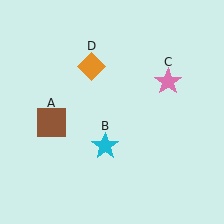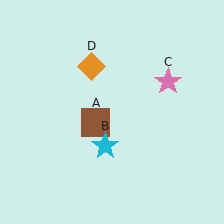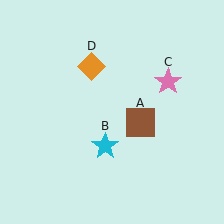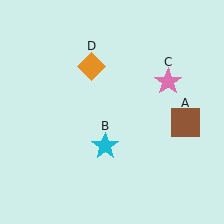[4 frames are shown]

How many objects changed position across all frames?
1 object changed position: brown square (object A).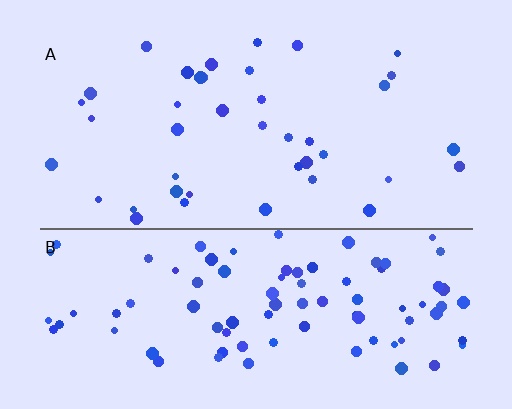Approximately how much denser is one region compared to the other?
Approximately 2.3× — region B over region A.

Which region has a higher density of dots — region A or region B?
B (the bottom).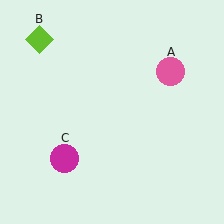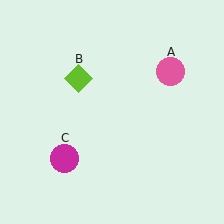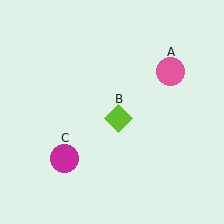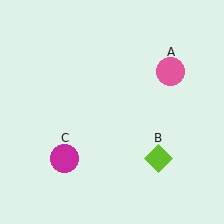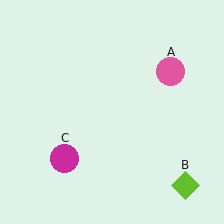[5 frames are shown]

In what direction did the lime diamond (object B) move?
The lime diamond (object B) moved down and to the right.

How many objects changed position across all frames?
1 object changed position: lime diamond (object B).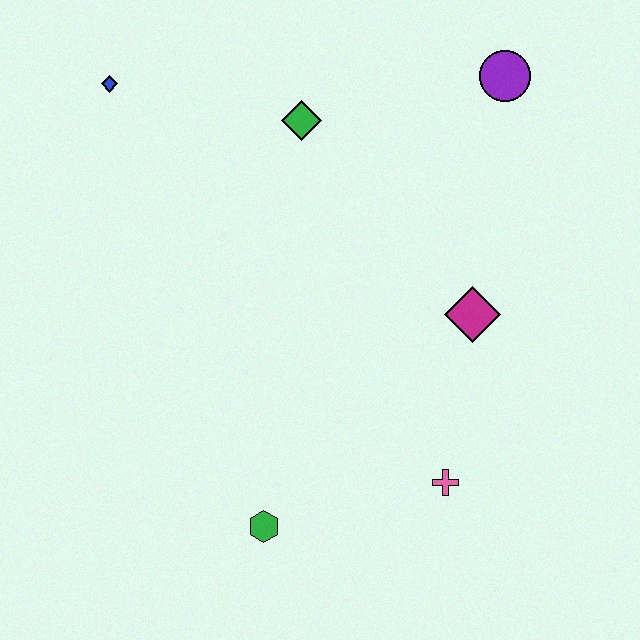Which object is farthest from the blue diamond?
The pink cross is farthest from the blue diamond.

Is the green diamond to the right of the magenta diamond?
No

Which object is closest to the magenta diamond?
The pink cross is closest to the magenta diamond.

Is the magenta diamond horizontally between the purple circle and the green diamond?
Yes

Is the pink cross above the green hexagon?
Yes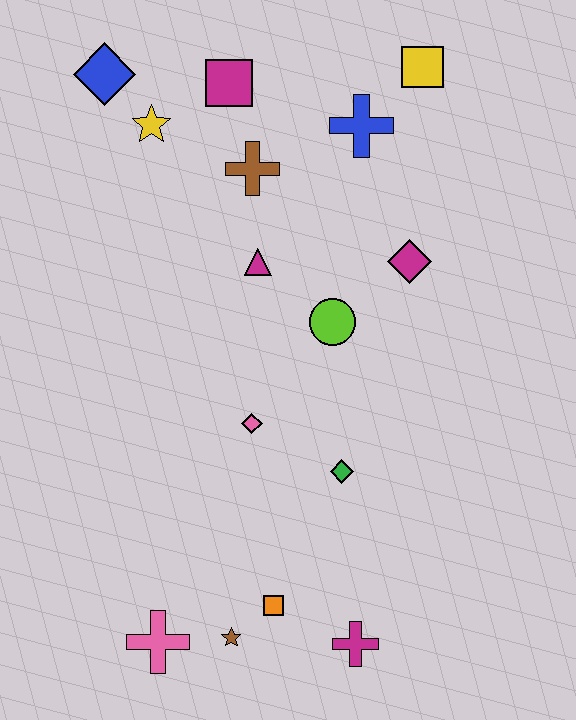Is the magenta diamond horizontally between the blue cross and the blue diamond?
No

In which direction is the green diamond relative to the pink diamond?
The green diamond is to the right of the pink diamond.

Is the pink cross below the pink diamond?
Yes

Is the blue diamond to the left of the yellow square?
Yes